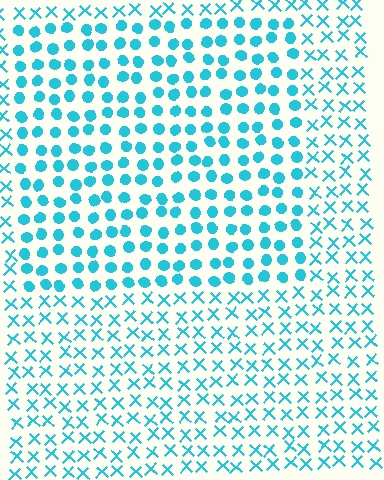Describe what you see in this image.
The image is filled with small cyan elements arranged in a uniform grid. A rectangle-shaped region contains circles, while the surrounding area contains X marks. The boundary is defined purely by the change in element shape.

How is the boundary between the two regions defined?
The boundary is defined by a change in element shape: circles inside vs. X marks outside. All elements share the same color and spacing.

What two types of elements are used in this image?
The image uses circles inside the rectangle region and X marks outside it.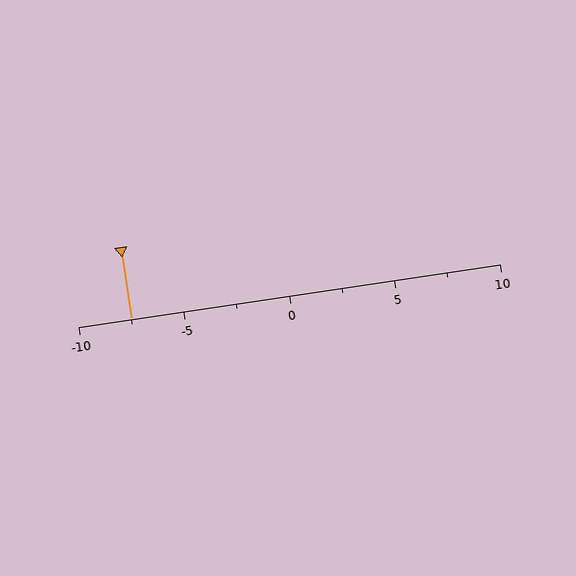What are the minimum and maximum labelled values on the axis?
The axis runs from -10 to 10.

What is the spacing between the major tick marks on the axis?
The major ticks are spaced 5 apart.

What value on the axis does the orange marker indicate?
The marker indicates approximately -7.5.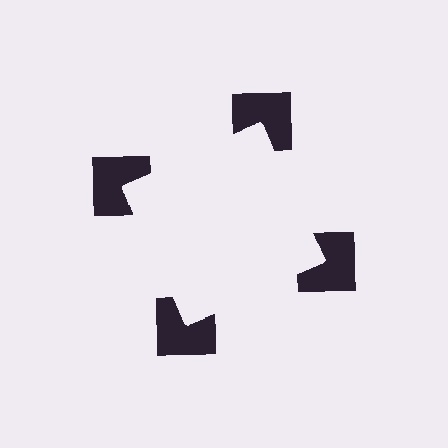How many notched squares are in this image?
There are 4 — one at each vertex of the illusory square.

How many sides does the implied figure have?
4 sides.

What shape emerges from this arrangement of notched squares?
An illusory square — its edges are inferred from the aligned wedge cuts in the notched squares, not physically drawn.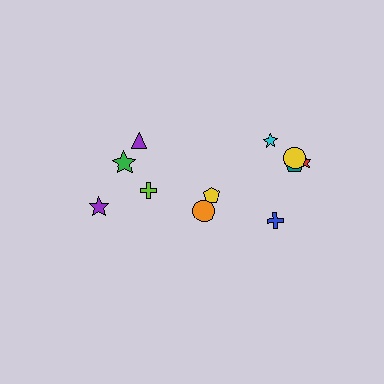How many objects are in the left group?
There are 4 objects.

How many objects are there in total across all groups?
There are 11 objects.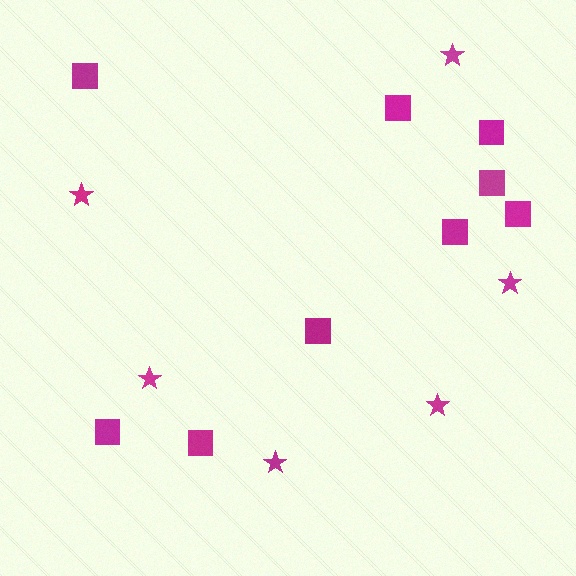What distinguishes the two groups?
There are 2 groups: one group of squares (9) and one group of stars (6).